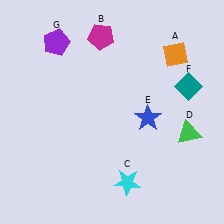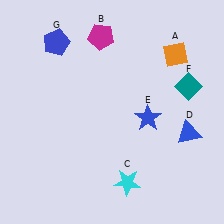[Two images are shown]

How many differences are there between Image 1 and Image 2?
There are 2 differences between the two images.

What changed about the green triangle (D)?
In Image 1, D is green. In Image 2, it changed to blue.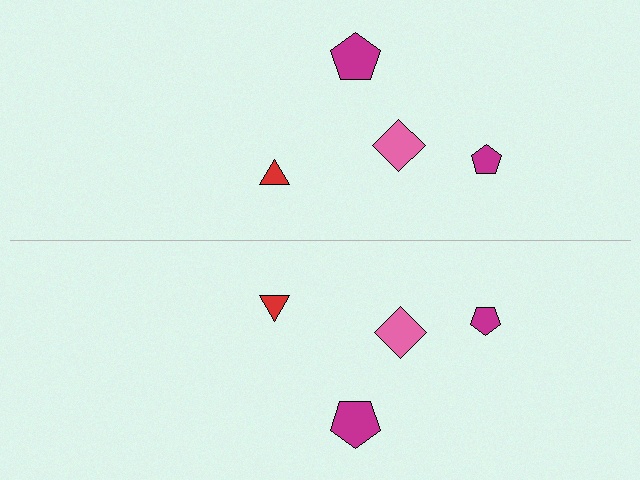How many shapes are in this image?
There are 8 shapes in this image.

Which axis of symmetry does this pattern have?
The pattern has a horizontal axis of symmetry running through the center of the image.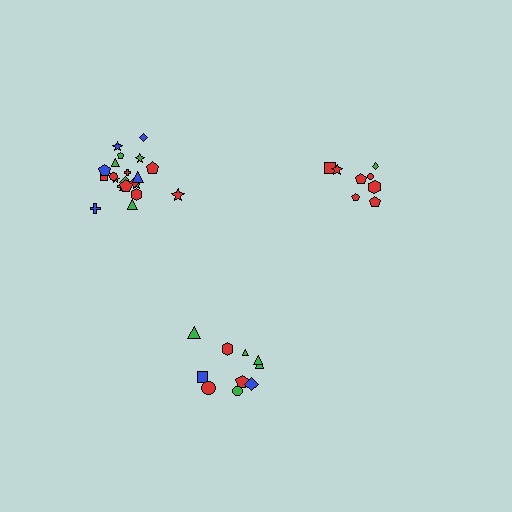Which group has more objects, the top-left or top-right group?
The top-left group.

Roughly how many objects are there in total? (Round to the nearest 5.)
Roughly 40 objects in total.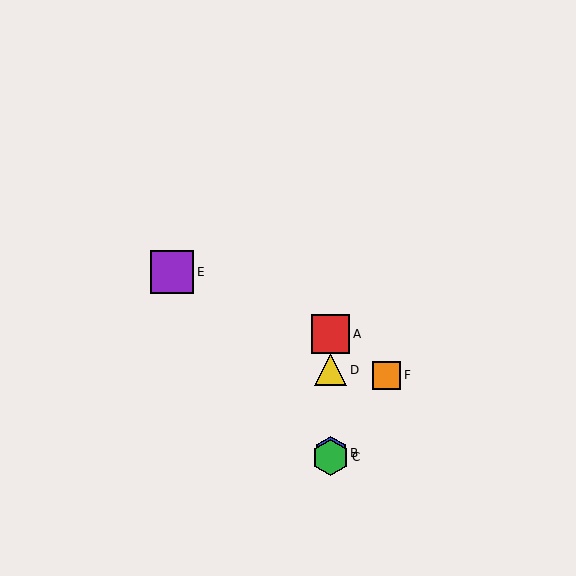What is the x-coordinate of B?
Object B is at x≈331.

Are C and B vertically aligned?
Yes, both are at x≈331.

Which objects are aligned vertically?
Objects A, B, C, D are aligned vertically.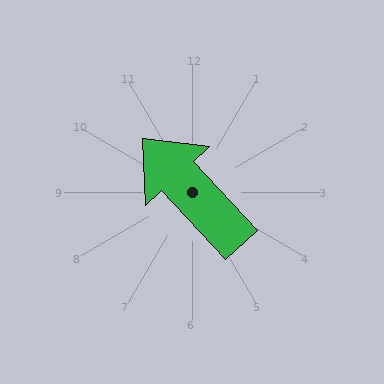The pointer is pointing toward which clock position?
Roughly 11 o'clock.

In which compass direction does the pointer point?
Northwest.